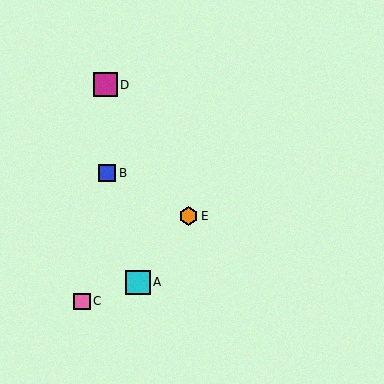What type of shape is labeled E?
Shape E is an orange hexagon.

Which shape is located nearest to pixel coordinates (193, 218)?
The orange hexagon (labeled E) at (188, 216) is nearest to that location.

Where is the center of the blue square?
The center of the blue square is at (107, 173).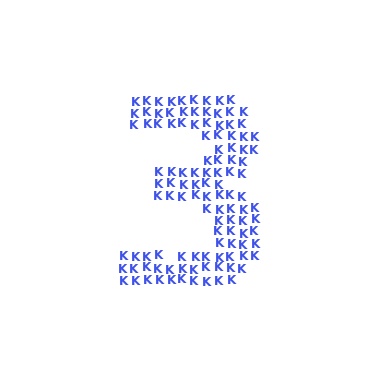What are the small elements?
The small elements are letter K's.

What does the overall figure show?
The overall figure shows the digit 3.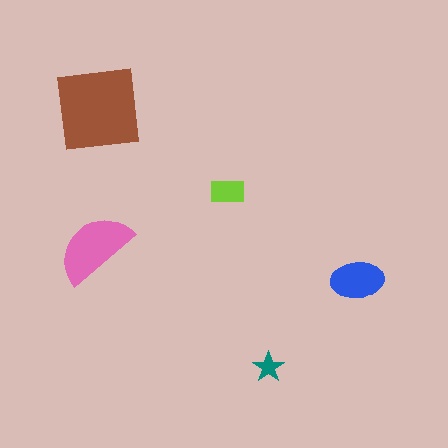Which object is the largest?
The brown square.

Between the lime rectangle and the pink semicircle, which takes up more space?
The pink semicircle.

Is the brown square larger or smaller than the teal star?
Larger.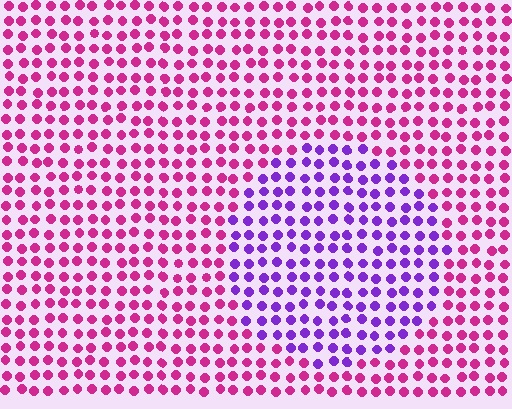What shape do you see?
I see a circle.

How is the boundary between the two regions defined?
The boundary is defined purely by a slight shift in hue (about 51 degrees). Spacing, size, and orientation are identical on both sides.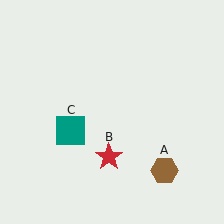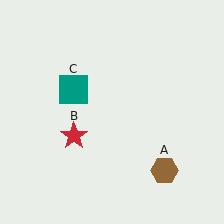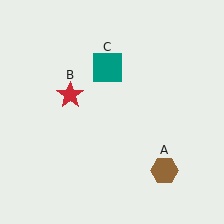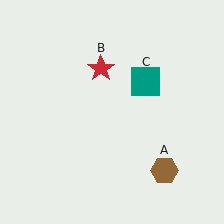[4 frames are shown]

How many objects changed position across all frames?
2 objects changed position: red star (object B), teal square (object C).